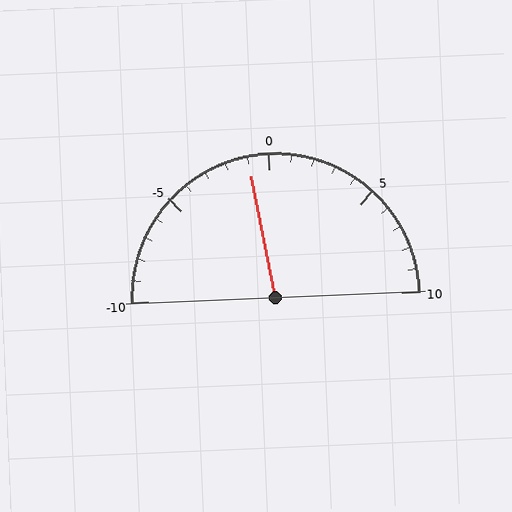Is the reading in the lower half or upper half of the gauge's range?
The reading is in the lower half of the range (-10 to 10).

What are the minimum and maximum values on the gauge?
The gauge ranges from -10 to 10.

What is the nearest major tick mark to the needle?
The nearest major tick mark is 0.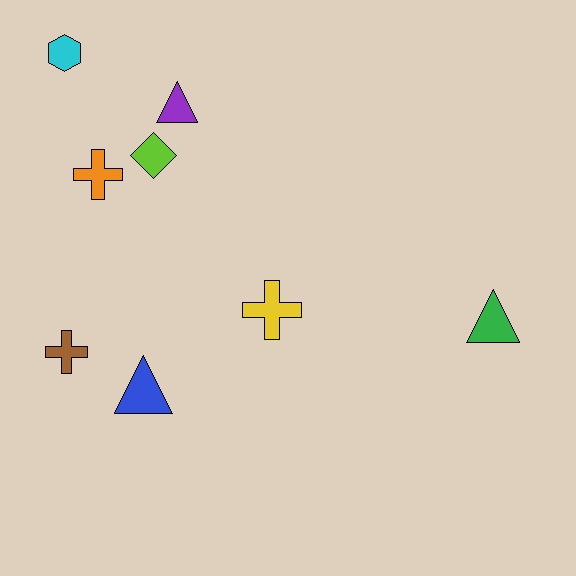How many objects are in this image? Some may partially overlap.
There are 8 objects.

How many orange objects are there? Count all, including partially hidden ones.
There is 1 orange object.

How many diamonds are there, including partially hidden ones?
There is 1 diamond.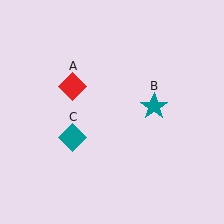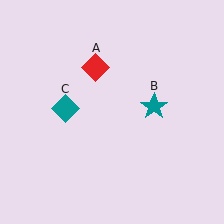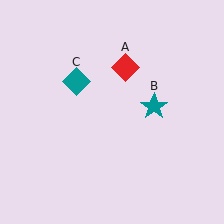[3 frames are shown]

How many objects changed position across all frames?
2 objects changed position: red diamond (object A), teal diamond (object C).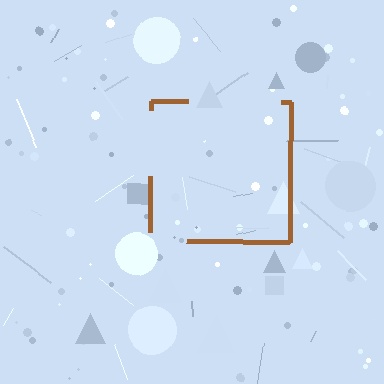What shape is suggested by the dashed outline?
The dashed outline suggests a square.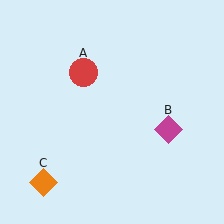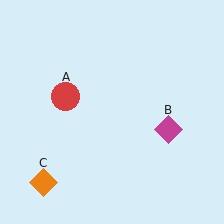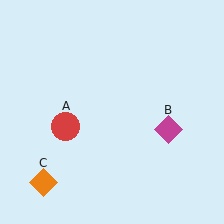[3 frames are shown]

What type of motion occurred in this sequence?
The red circle (object A) rotated counterclockwise around the center of the scene.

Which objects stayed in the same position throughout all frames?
Magenta diamond (object B) and orange diamond (object C) remained stationary.